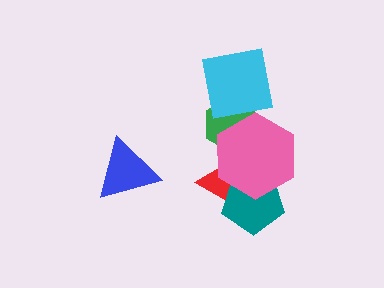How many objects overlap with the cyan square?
1 object overlaps with the cyan square.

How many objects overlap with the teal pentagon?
2 objects overlap with the teal pentagon.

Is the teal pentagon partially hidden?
Yes, it is partially covered by another shape.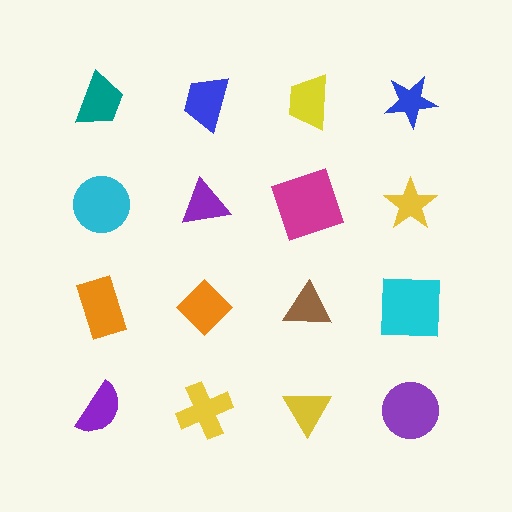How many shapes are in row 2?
4 shapes.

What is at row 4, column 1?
A purple semicircle.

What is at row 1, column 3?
A yellow trapezoid.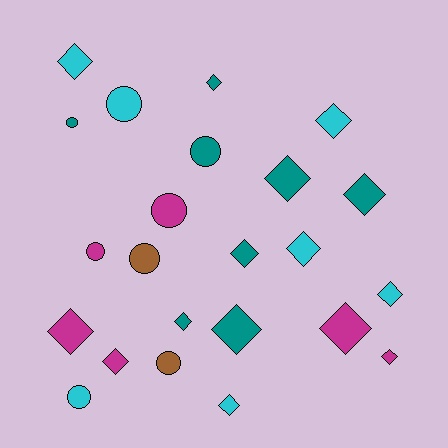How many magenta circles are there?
There are 2 magenta circles.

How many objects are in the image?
There are 23 objects.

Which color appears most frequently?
Teal, with 8 objects.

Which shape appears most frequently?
Diamond, with 15 objects.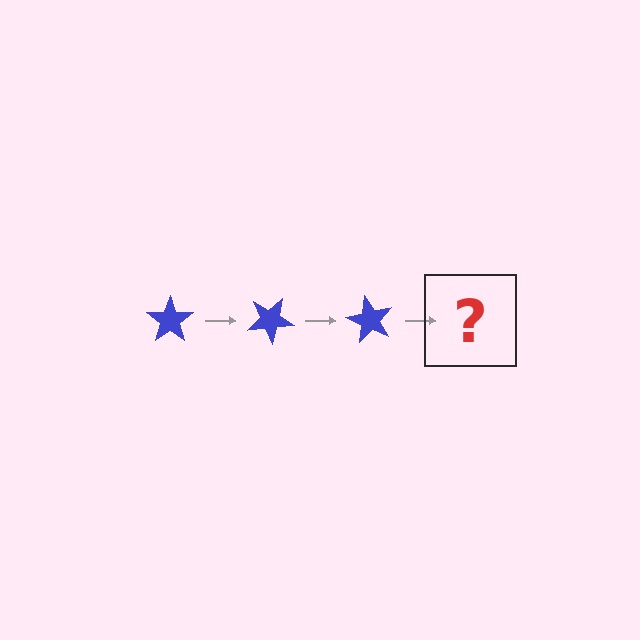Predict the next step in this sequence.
The next step is a blue star rotated 90 degrees.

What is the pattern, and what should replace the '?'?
The pattern is that the star rotates 30 degrees each step. The '?' should be a blue star rotated 90 degrees.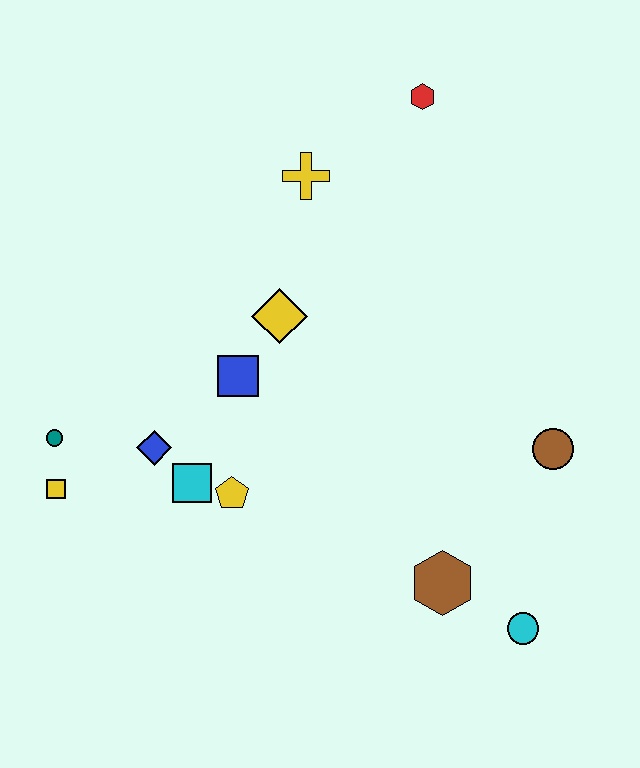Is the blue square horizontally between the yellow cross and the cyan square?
Yes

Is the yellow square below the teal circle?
Yes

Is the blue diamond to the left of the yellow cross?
Yes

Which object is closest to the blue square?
The yellow diamond is closest to the blue square.